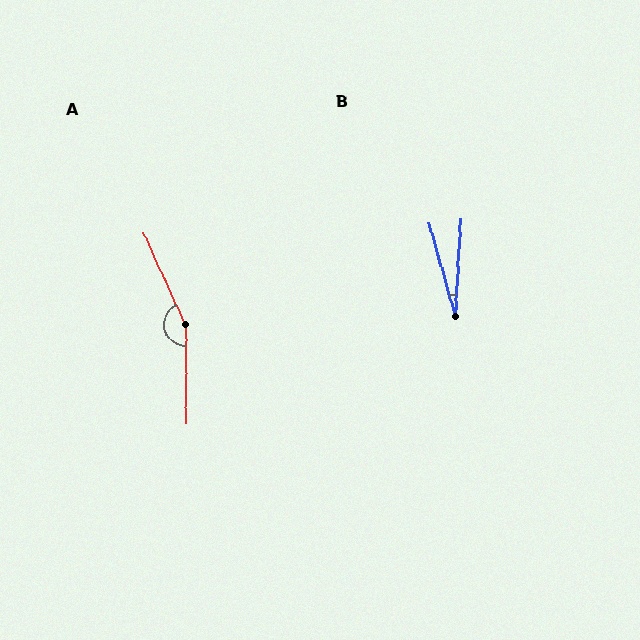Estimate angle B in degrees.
Approximately 18 degrees.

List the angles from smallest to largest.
B (18°), A (156°).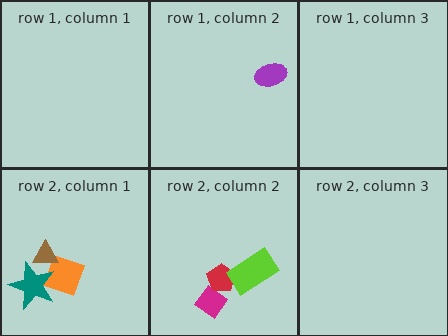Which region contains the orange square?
The row 2, column 1 region.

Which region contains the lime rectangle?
The row 2, column 2 region.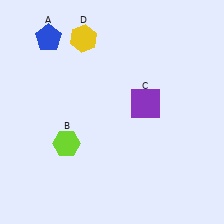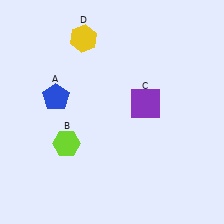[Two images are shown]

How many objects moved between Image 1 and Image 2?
1 object moved between the two images.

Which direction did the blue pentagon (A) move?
The blue pentagon (A) moved down.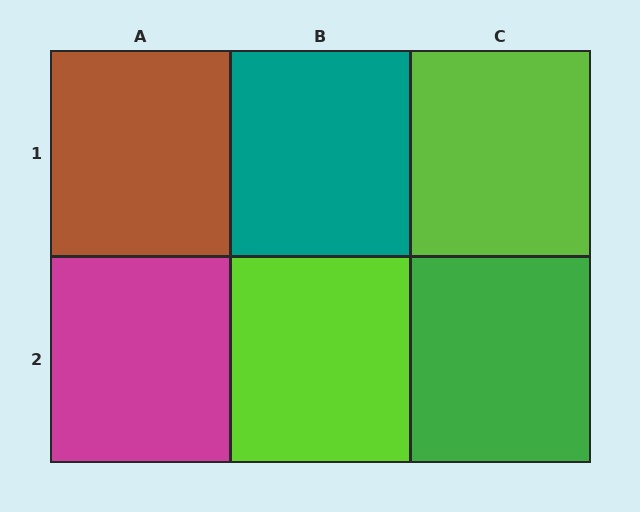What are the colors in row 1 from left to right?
Brown, teal, lime.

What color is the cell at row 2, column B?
Lime.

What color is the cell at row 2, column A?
Magenta.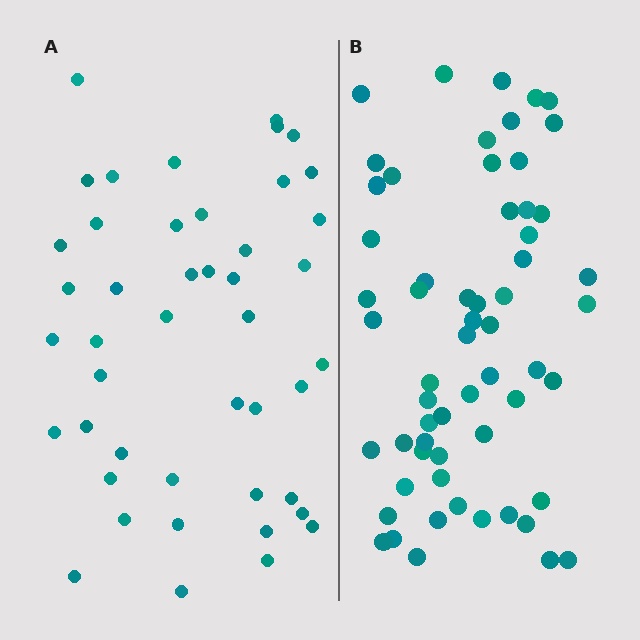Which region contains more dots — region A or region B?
Region B (the right region) has more dots.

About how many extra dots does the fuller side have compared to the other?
Region B has approximately 15 more dots than region A.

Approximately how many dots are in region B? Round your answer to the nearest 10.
About 60 dots.